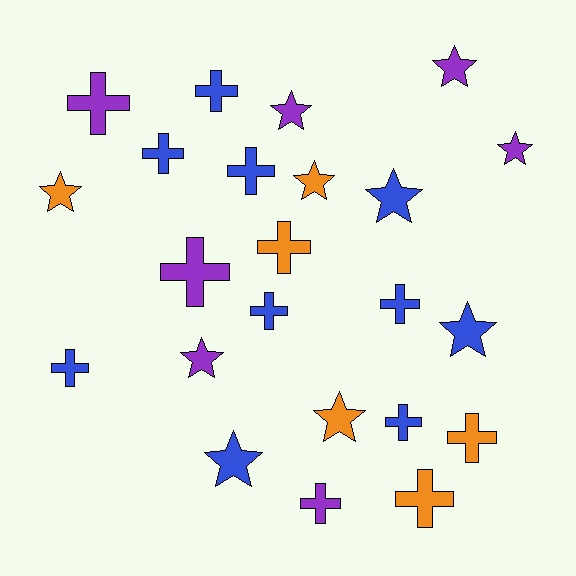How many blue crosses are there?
There are 7 blue crosses.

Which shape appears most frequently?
Cross, with 13 objects.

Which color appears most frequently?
Blue, with 10 objects.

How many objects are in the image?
There are 23 objects.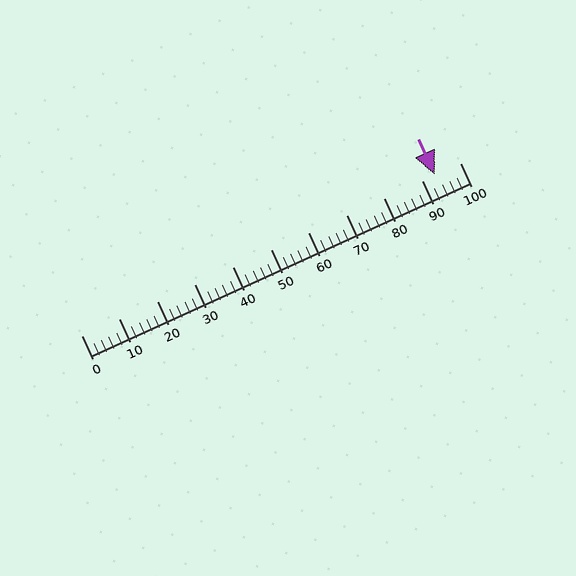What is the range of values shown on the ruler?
The ruler shows values from 0 to 100.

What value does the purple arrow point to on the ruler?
The purple arrow points to approximately 94.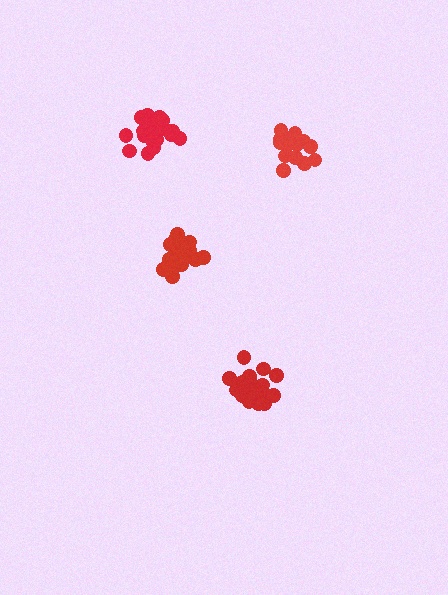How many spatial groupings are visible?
There are 4 spatial groupings.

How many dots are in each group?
Group 1: 20 dots, Group 2: 20 dots, Group 3: 18 dots, Group 4: 20 dots (78 total).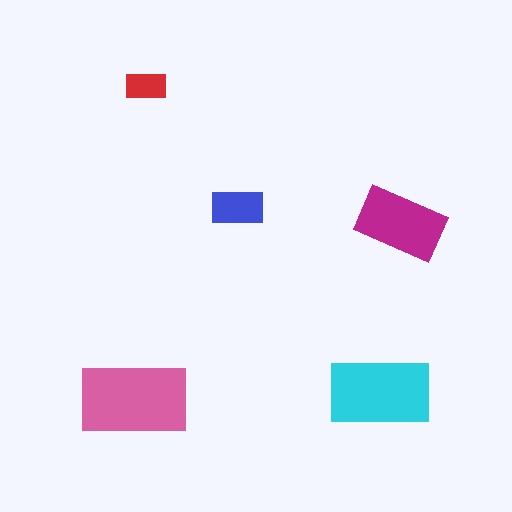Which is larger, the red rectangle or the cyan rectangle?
The cyan one.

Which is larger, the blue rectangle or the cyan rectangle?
The cyan one.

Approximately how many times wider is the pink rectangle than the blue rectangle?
About 2 times wider.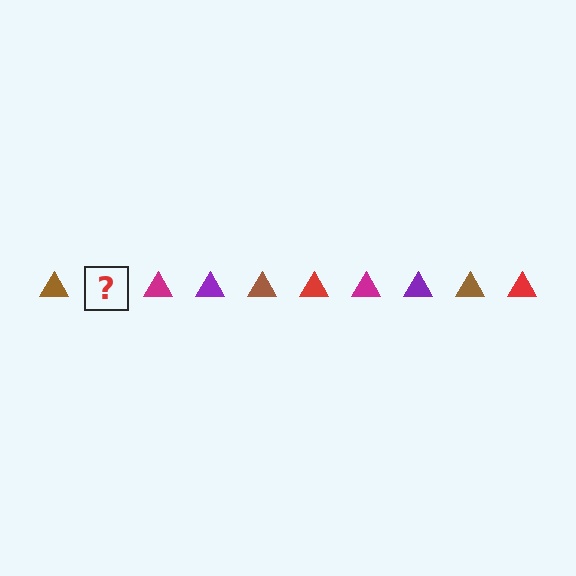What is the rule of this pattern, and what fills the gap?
The rule is that the pattern cycles through brown, red, magenta, purple triangles. The gap should be filled with a red triangle.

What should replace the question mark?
The question mark should be replaced with a red triangle.